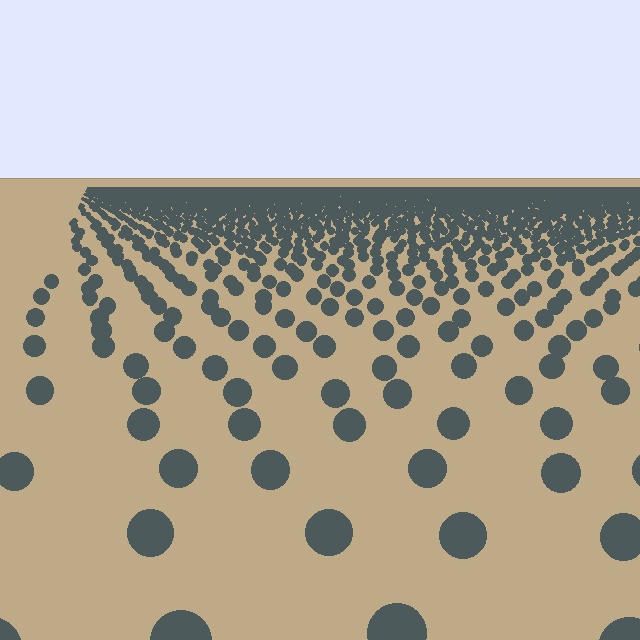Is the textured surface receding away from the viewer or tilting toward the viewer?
The surface is receding away from the viewer. Texture elements get smaller and denser toward the top.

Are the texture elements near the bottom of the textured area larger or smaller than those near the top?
Larger. Near the bottom, elements are closer to the viewer and appear at a bigger on-screen size.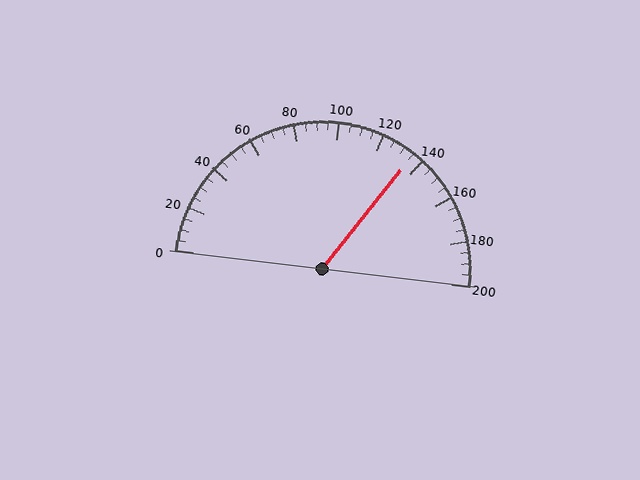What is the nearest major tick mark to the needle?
The nearest major tick mark is 140.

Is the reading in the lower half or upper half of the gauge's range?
The reading is in the upper half of the range (0 to 200).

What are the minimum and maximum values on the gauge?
The gauge ranges from 0 to 200.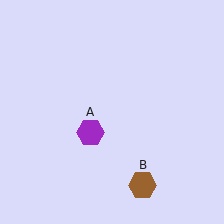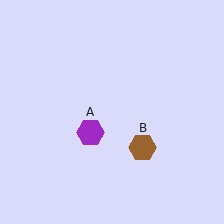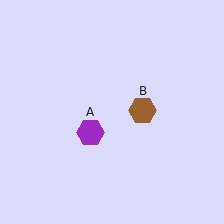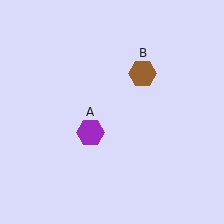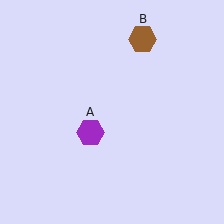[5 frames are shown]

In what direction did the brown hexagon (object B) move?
The brown hexagon (object B) moved up.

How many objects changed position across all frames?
1 object changed position: brown hexagon (object B).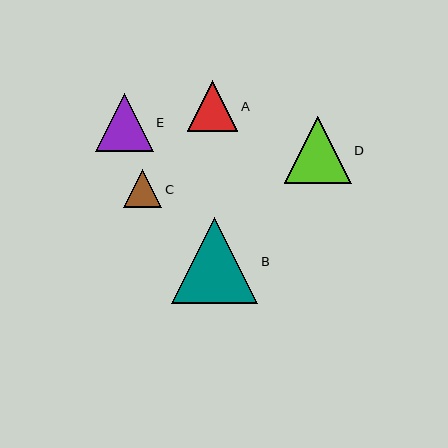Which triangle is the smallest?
Triangle C is the smallest with a size of approximately 38 pixels.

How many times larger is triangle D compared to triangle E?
Triangle D is approximately 1.2 times the size of triangle E.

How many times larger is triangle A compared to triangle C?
Triangle A is approximately 1.3 times the size of triangle C.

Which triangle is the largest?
Triangle B is the largest with a size of approximately 87 pixels.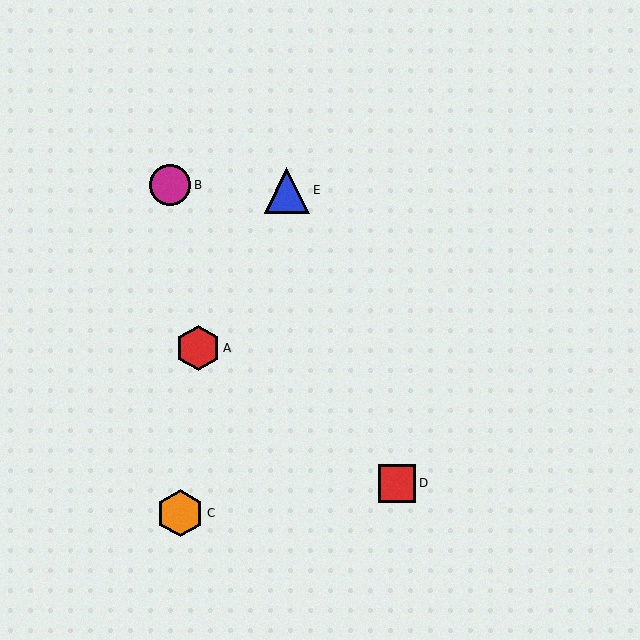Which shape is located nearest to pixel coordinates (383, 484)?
The red square (labeled D) at (397, 483) is nearest to that location.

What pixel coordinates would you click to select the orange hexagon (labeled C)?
Click at (180, 513) to select the orange hexagon C.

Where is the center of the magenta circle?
The center of the magenta circle is at (170, 185).